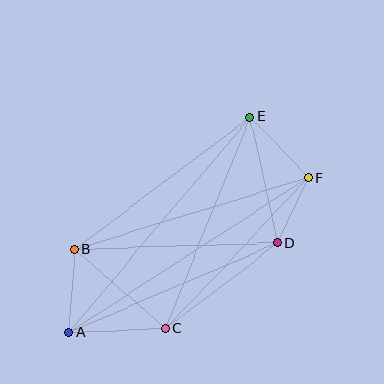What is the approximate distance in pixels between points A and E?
The distance between A and E is approximately 281 pixels.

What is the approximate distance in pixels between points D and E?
The distance between D and E is approximately 129 pixels.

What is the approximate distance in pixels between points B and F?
The distance between B and F is approximately 244 pixels.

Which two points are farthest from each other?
Points A and F are farthest from each other.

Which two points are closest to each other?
Points D and F are closest to each other.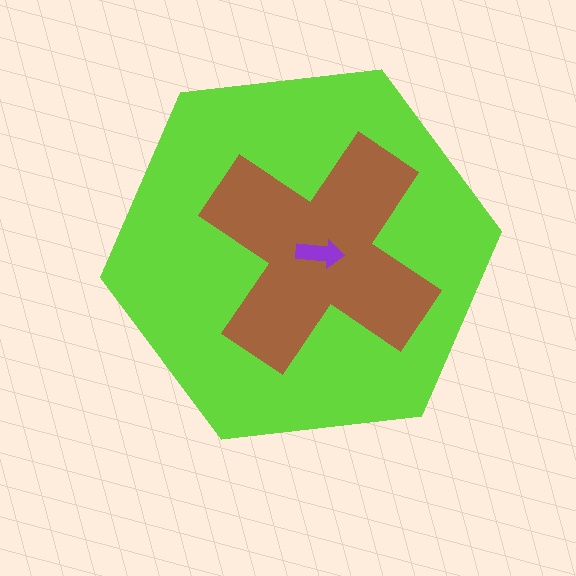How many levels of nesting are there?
3.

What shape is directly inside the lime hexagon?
The brown cross.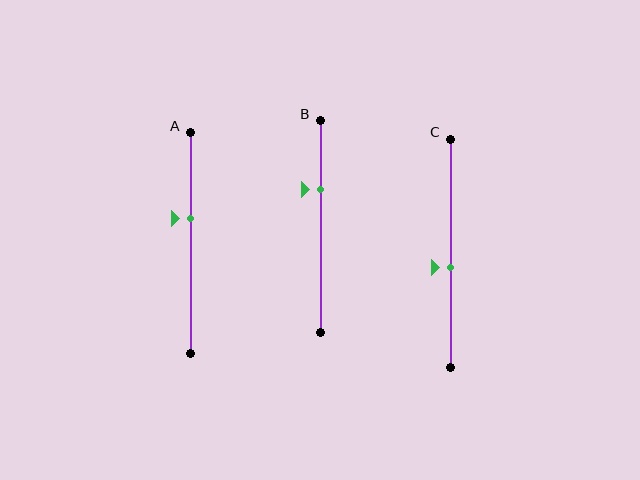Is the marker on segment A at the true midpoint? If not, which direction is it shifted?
No, the marker on segment A is shifted upward by about 11% of the segment length.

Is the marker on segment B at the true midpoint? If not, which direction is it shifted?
No, the marker on segment B is shifted upward by about 17% of the segment length.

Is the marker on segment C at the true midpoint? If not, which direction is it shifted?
No, the marker on segment C is shifted downward by about 6% of the segment length.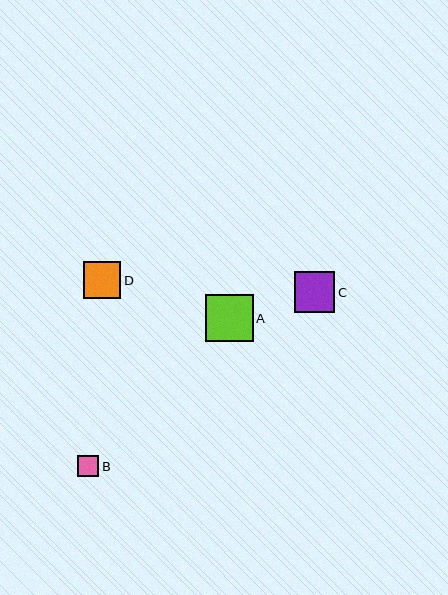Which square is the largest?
Square A is the largest with a size of approximately 47 pixels.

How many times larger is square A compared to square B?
Square A is approximately 2.2 times the size of square B.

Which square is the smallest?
Square B is the smallest with a size of approximately 22 pixels.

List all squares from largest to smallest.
From largest to smallest: A, C, D, B.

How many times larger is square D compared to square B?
Square D is approximately 1.7 times the size of square B.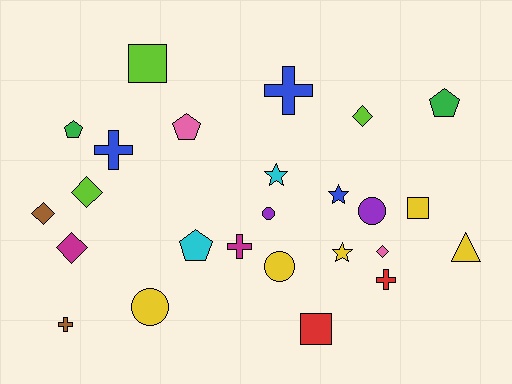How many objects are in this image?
There are 25 objects.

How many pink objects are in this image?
There are 2 pink objects.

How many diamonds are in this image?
There are 5 diamonds.